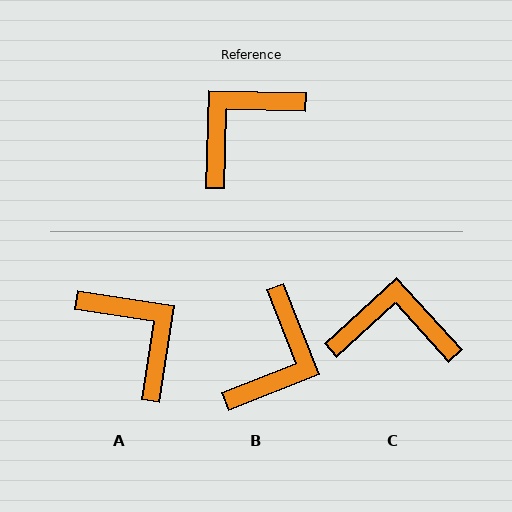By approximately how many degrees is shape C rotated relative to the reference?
Approximately 46 degrees clockwise.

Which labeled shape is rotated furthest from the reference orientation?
B, about 157 degrees away.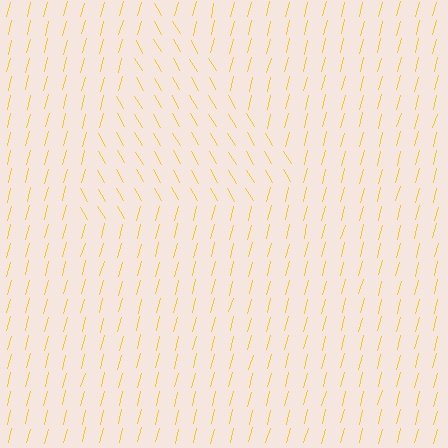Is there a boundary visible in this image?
Yes, there is a texture boundary formed by a change in line orientation.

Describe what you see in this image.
The image is filled with small yellow line segments. A triangle region in the image has lines oriented differently from the surrounding lines, creating a visible texture boundary.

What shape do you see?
I see a triangle.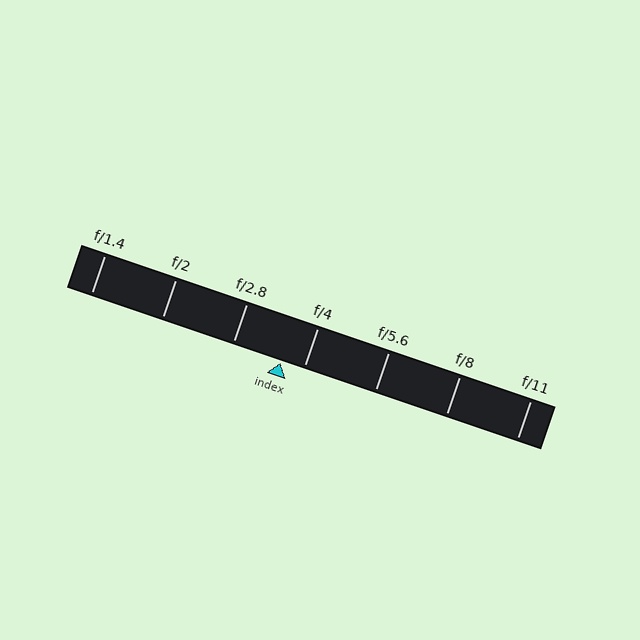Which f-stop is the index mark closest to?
The index mark is closest to f/4.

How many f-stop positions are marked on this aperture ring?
There are 7 f-stop positions marked.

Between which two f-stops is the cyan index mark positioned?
The index mark is between f/2.8 and f/4.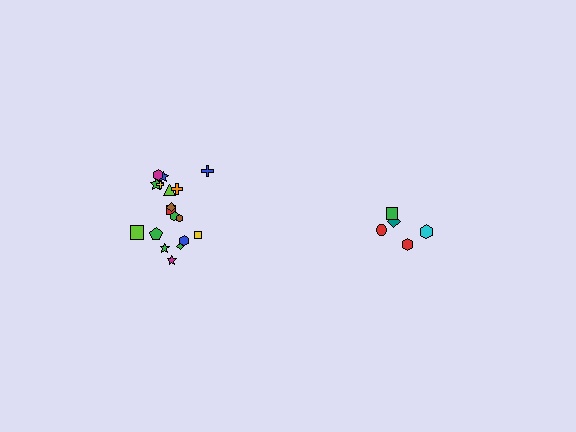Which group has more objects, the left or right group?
The left group.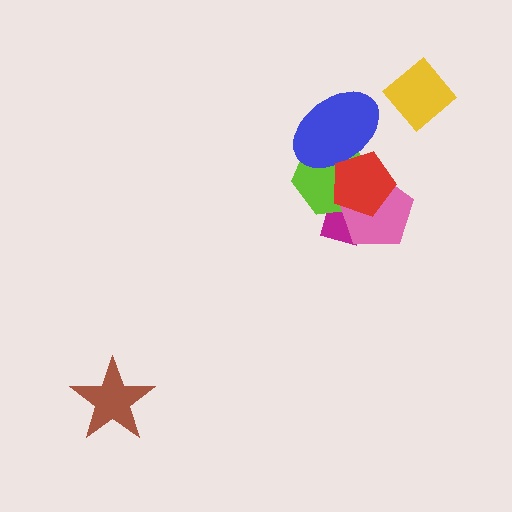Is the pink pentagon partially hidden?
Yes, it is partially covered by another shape.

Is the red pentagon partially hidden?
No, no other shape covers it.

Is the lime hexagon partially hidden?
Yes, it is partially covered by another shape.